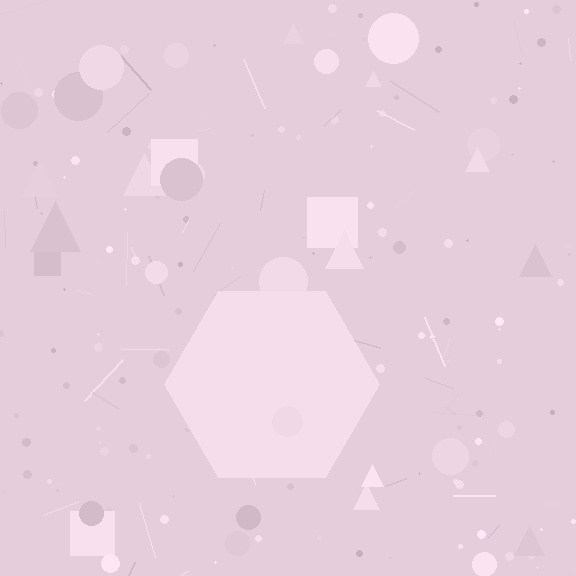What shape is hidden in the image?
A hexagon is hidden in the image.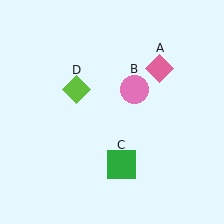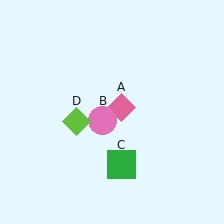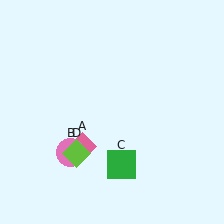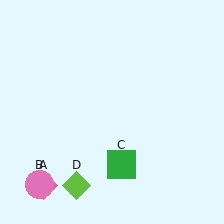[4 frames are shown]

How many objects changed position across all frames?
3 objects changed position: pink diamond (object A), pink circle (object B), lime diamond (object D).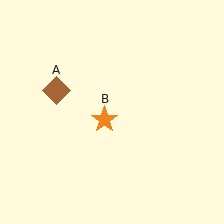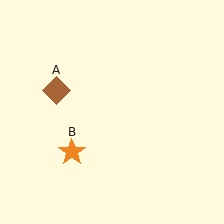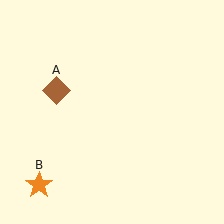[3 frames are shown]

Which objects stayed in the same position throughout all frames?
Brown diamond (object A) remained stationary.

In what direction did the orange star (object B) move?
The orange star (object B) moved down and to the left.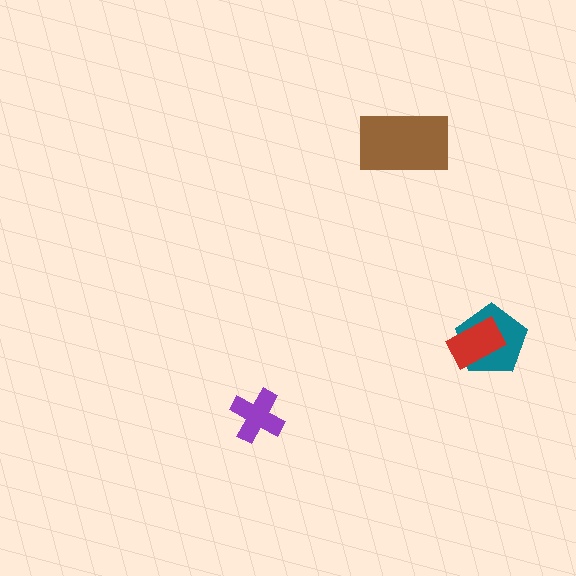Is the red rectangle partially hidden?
No, no other shape covers it.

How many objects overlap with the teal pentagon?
1 object overlaps with the teal pentagon.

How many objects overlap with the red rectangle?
1 object overlaps with the red rectangle.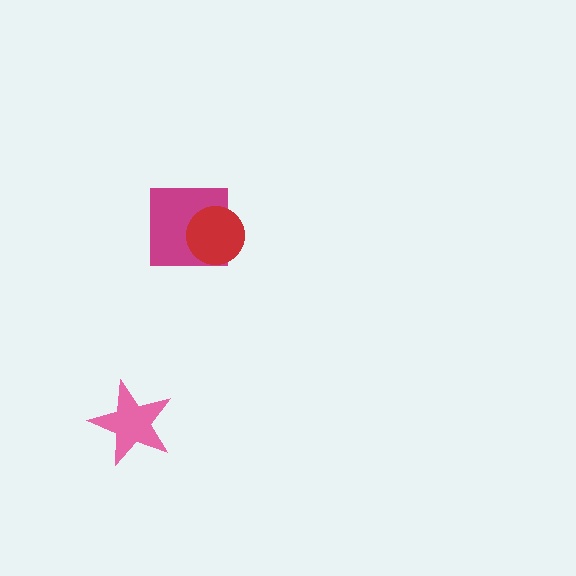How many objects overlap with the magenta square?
1 object overlaps with the magenta square.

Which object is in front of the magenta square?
The red circle is in front of the magenta square.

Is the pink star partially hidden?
No, no other shape covers it.